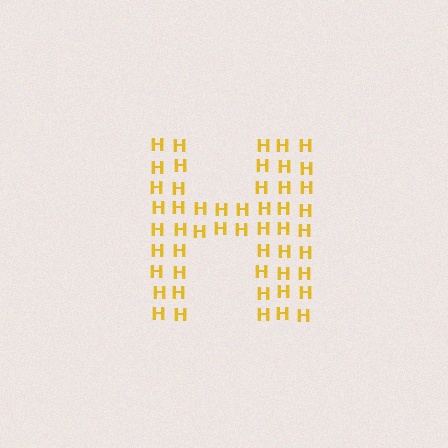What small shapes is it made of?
It is made of small letter H's.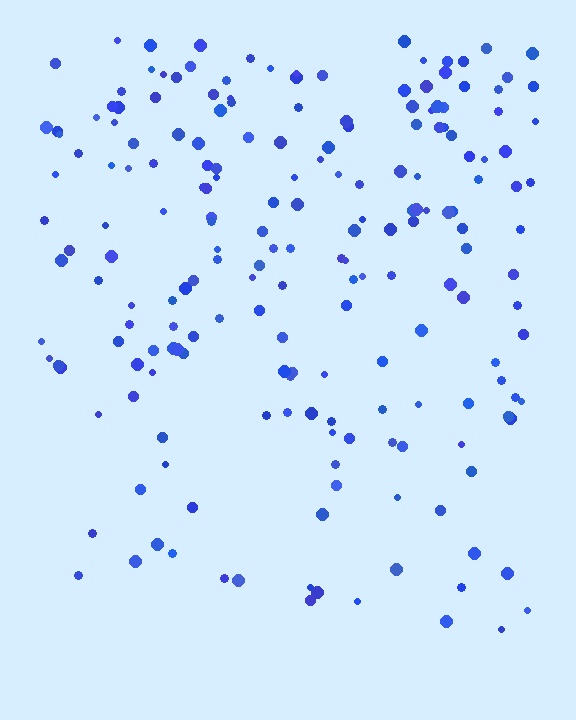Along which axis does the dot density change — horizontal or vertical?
Vertical.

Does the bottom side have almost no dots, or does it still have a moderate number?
Still a moderate number, just noticeably fewer than the top.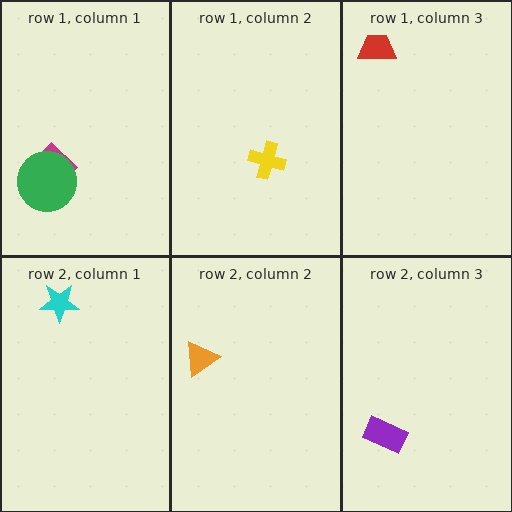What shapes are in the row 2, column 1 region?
The cyan star.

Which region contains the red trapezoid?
The row 1, column 3 region.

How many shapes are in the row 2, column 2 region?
1.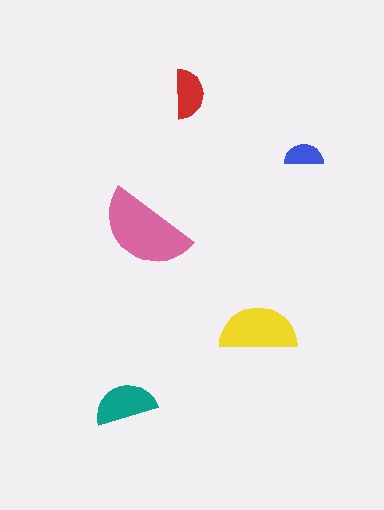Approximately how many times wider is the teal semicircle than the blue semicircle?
About 1.5 times wider.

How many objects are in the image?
There are 5 objects in the image.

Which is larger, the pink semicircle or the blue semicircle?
The pink one.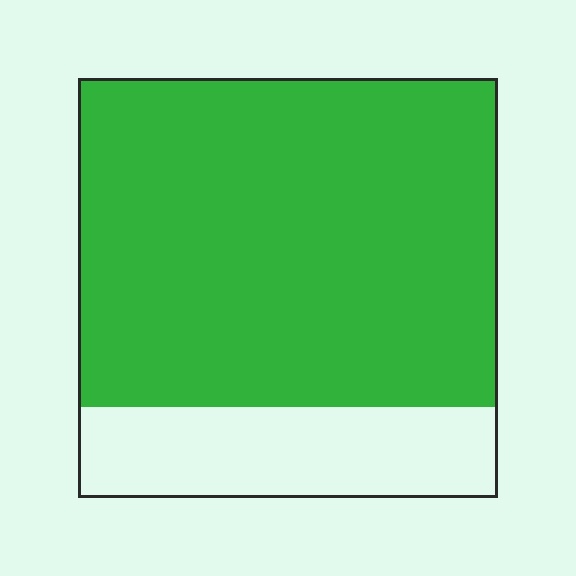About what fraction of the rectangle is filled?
About four fifths (4/5).